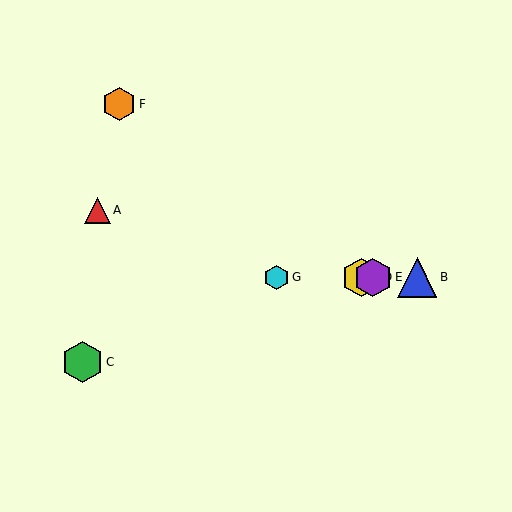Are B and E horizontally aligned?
Yes, both are at y≈277.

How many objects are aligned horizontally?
4 objects (B, D, E, G) are aligned horizontally.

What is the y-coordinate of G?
Object G is at y≈277.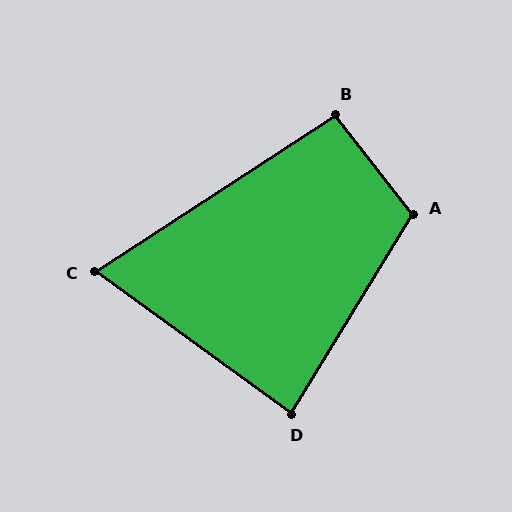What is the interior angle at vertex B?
Approximately 95 degrees (approximately right).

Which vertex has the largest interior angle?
A, at approximately 111 degrees.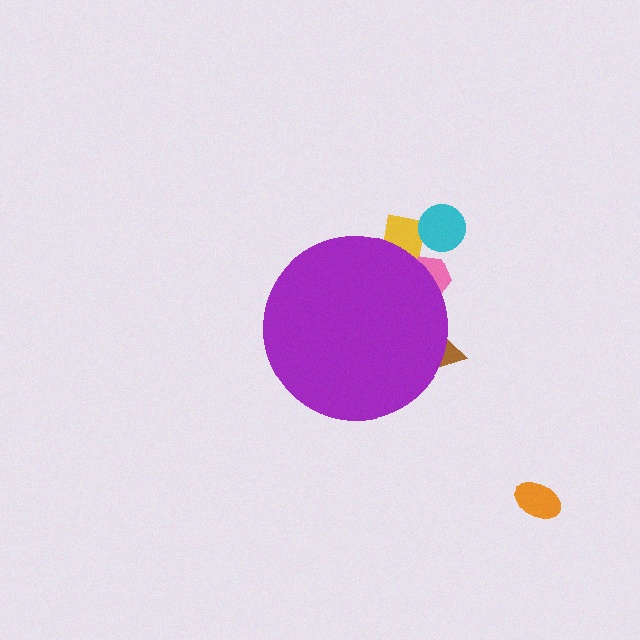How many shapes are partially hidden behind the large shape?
3 shapes are partially hidden.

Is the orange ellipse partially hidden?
No, the orange ellipse is fully visible.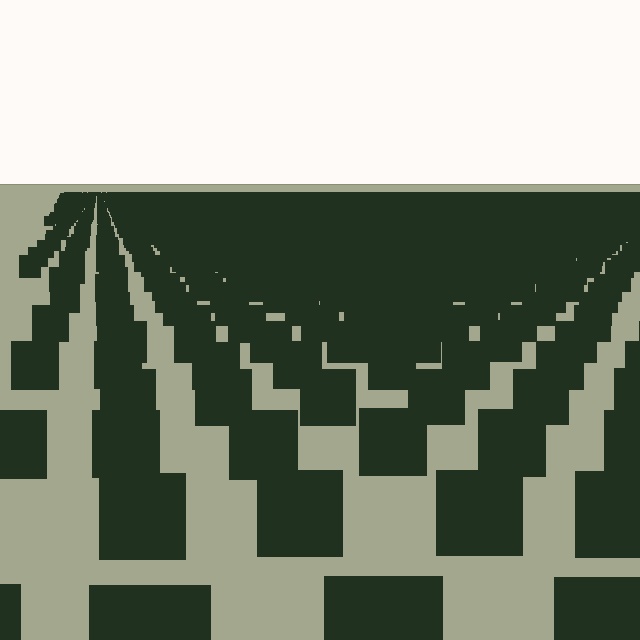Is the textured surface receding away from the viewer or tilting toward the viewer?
The surface is receding away from the viewer. Texture elements get smaller and denser toward the top.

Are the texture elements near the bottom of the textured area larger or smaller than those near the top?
Larger. Near the bottom, elements are closer to the viewer and appear at a bigger on-screen size.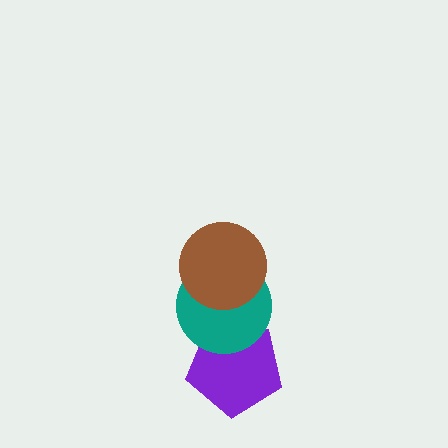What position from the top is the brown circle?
The brown circle is 1st from the top.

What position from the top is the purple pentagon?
The purple pentagon is 3rd from the top.